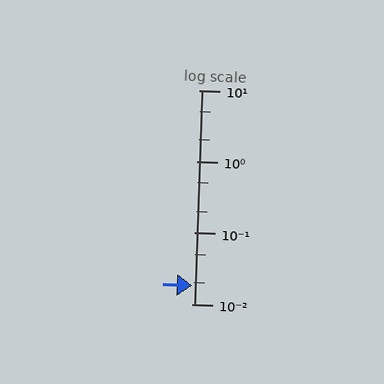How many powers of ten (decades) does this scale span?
The scale spans 3 decades, from 0.01 to 10.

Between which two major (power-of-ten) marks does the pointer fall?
The pointer is between 0.01 and 0.1.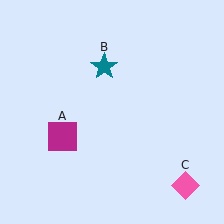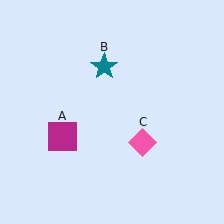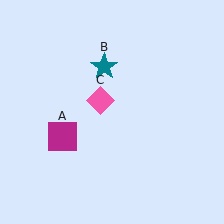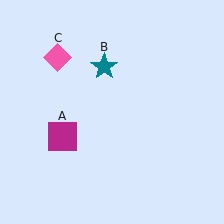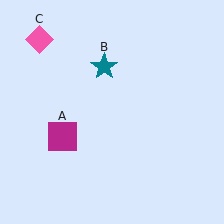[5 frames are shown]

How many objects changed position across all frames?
1 object changed position: pink diamond (object C).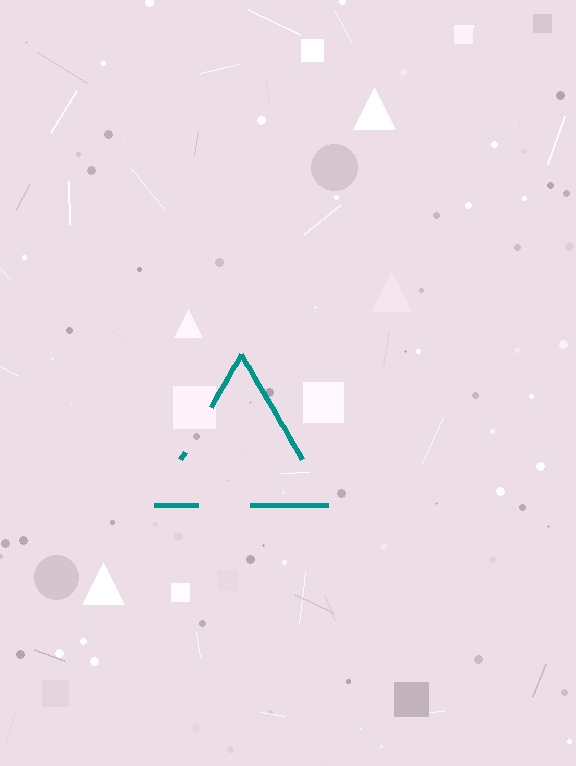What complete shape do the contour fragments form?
The contour fragments form a triangle.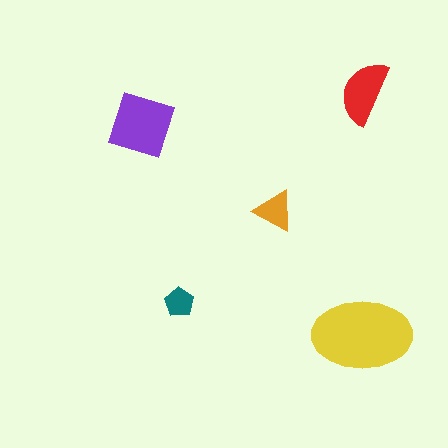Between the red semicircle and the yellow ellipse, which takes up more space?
The yellow ellipse.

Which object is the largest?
The yellow ellipse.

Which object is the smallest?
The teal pentagon.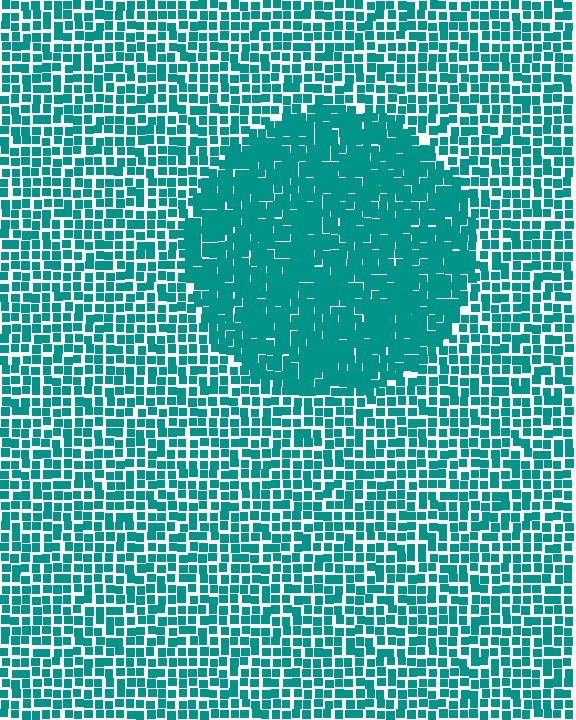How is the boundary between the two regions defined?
The boundary is defined by a change in element density (approximately 1.7x ratio). All elements are the same color, size, and shape.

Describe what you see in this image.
The image contains small teal elements arranged at two different densities. A circle-shaped region is visible where the elements are more densely packed than the surrounding area.